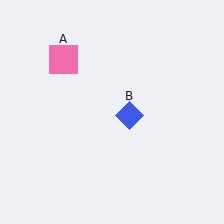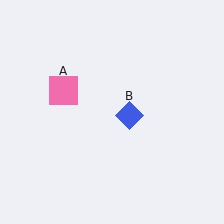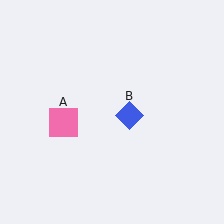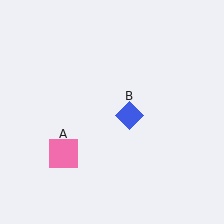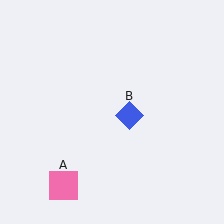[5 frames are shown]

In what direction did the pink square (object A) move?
The pink square (object A) moved down.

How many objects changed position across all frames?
1 object changed position: pink square (object A).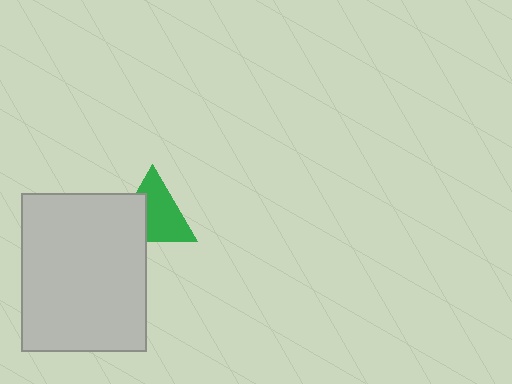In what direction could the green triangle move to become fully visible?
The green triangle could move toward the upper-right. That would shift it out from behind the light gray rectangle entirely.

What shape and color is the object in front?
The object in front is a light gray rectangle.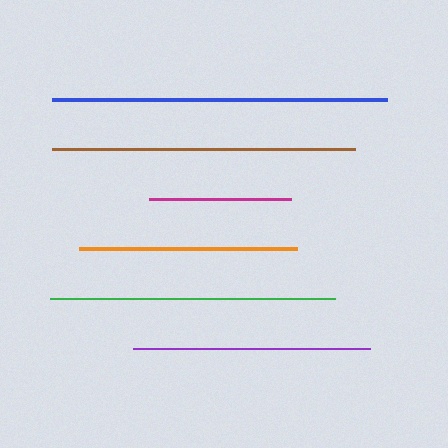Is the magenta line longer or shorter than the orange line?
The orange line is longer than the magenta line.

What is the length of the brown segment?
The brown segment is approximately 302 pixels long.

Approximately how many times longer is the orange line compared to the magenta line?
The orange line is approximately 1.5 times the length of the magenta line.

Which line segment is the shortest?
The magenta line is the shortest at approximately 142 pixels.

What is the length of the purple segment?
The purple segment is approximately 237 pixels long.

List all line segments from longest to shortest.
From longest to shortest: blue, brown, green, purple, orange, magenta.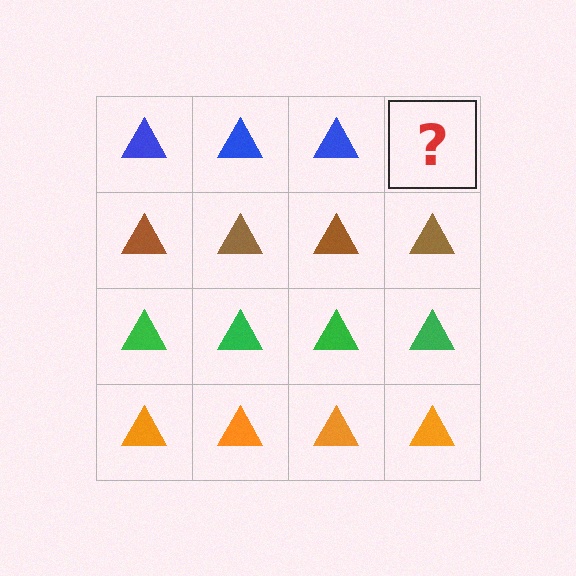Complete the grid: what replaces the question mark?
The question mark should be replaced with a blue triangle.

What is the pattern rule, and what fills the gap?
The rule is that each row has a consistent color. The gap should be filled with a blue triangle.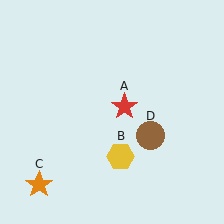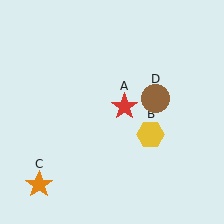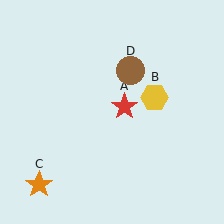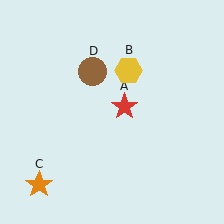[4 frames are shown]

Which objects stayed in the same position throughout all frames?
Red star (object A) and orange star (object C) remained stationary.